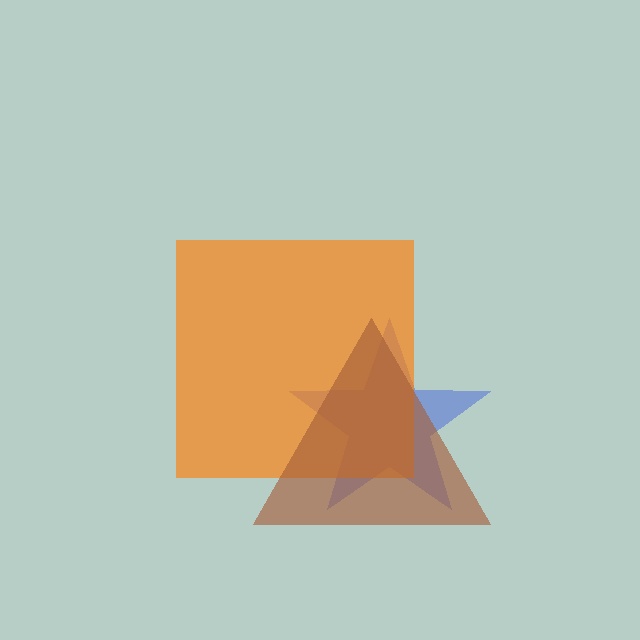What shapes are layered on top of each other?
The layered shapes are: a blue star, an orange square, a brown triangle.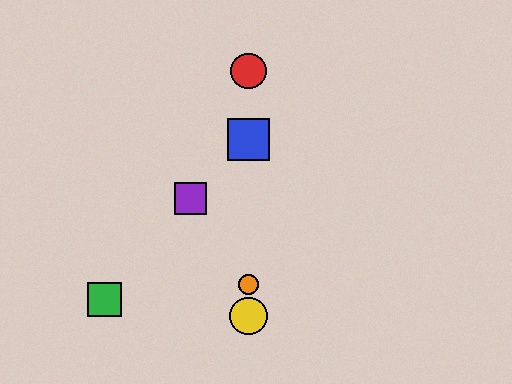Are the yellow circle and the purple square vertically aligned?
No, the yellow circle is at x≈248 and the purple square is at x≈191.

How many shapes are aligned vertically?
4 shapes (the red circle, the blue square, the yellow circle, the orange circle) are aligned vertically.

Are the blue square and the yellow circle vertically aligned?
Yes, both are at x≈248.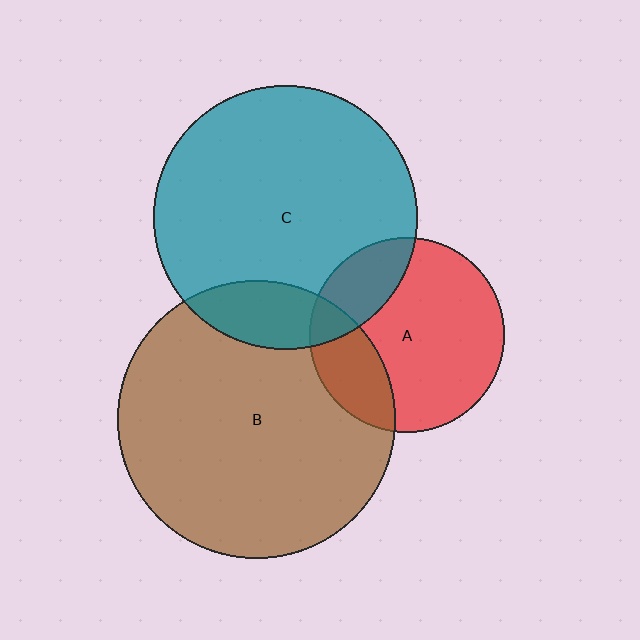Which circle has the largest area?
Circle B (brown).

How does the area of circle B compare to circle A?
Approximately 2.0 times.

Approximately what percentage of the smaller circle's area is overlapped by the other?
Approximately 20%.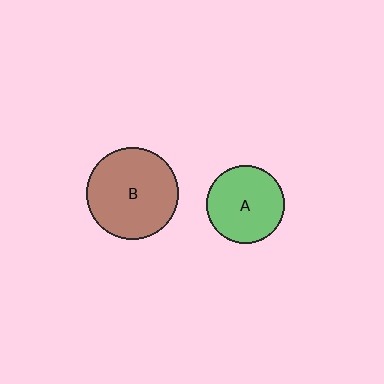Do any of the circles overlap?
No, none of the circles overlap.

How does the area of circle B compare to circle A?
Approximately 1.4 times.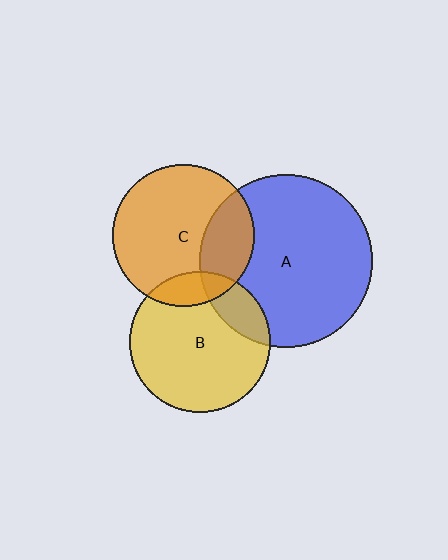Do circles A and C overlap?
Yes.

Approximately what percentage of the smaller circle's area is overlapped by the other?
Approximately 25%.